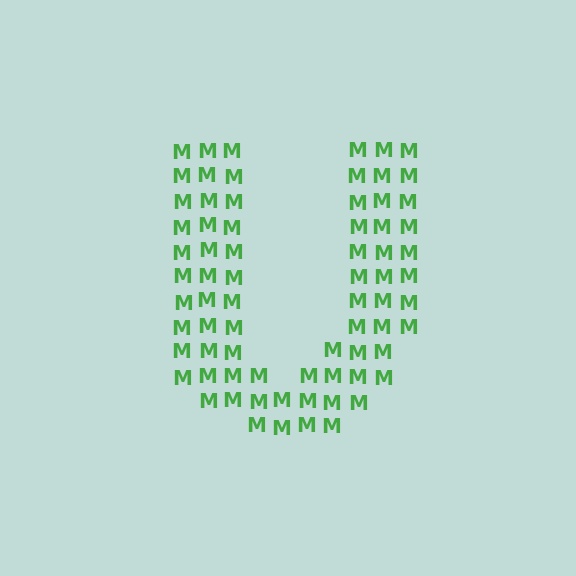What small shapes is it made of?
It is made of small letter M's.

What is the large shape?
The large shape is the letter U.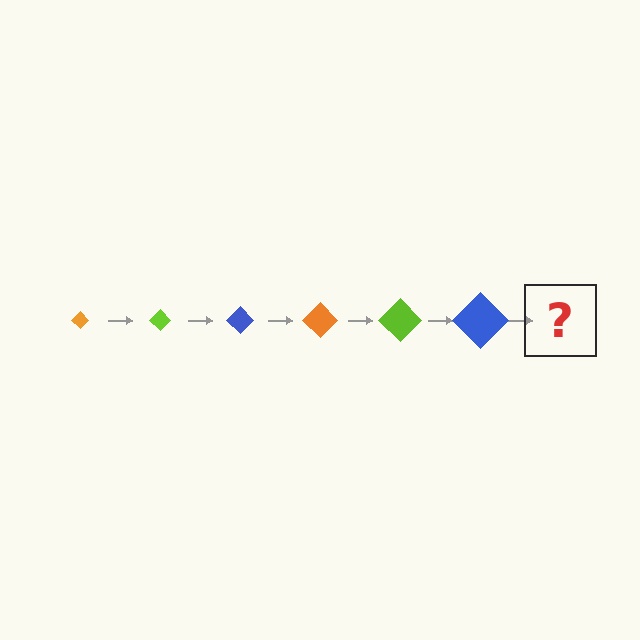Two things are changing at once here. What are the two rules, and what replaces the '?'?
The two rules are that the diamond grows larger each step and the color cycles through orange, lime, and blue. The '?' should be an orange diamond, larger than the previous one.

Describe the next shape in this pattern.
It should be an orange diamond, larger than the previous one.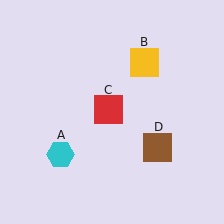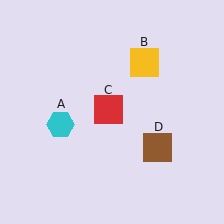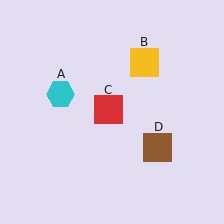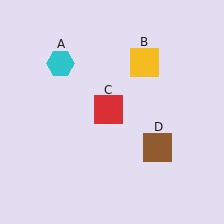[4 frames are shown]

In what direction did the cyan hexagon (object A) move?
The cyan hexagon (object A) moved up.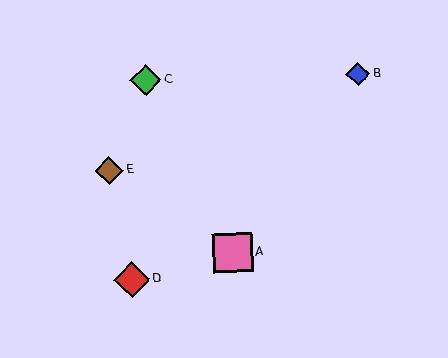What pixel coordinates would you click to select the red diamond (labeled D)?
Click at (132, 280) to select the red diamond D.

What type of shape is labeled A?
Shape A is a pink square.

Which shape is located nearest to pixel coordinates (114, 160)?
The brown diamond (labeled E) at (109, 171) is nearest to that location.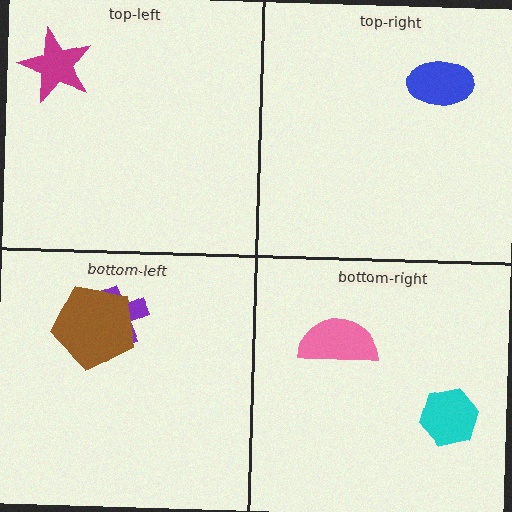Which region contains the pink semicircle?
The bottom-right region.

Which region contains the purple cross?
The bottom-left region.